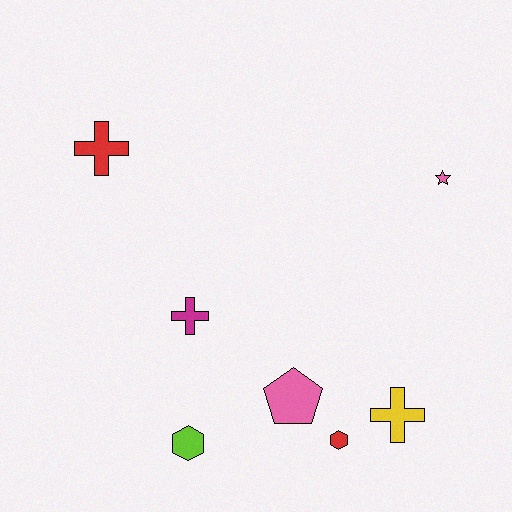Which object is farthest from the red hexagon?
The red cross is farthest from the red hexagon.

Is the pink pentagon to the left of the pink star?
Yes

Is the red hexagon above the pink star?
No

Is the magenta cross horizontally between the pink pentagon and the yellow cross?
No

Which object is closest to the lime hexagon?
The pink pentagon is closest to the lime hexagon.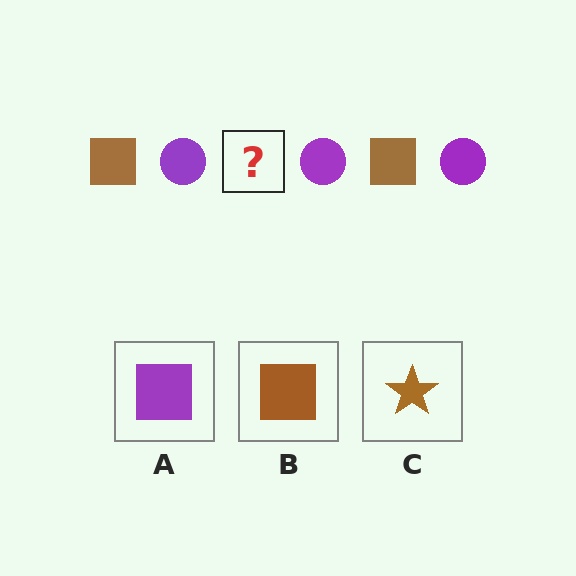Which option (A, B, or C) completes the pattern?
B.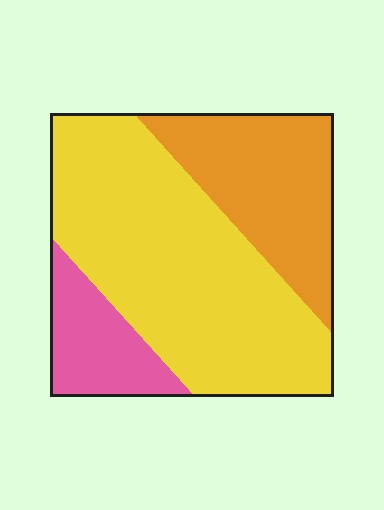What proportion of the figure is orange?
Orange covers 28% of the figure.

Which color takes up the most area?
Yellow, at roughly 60%.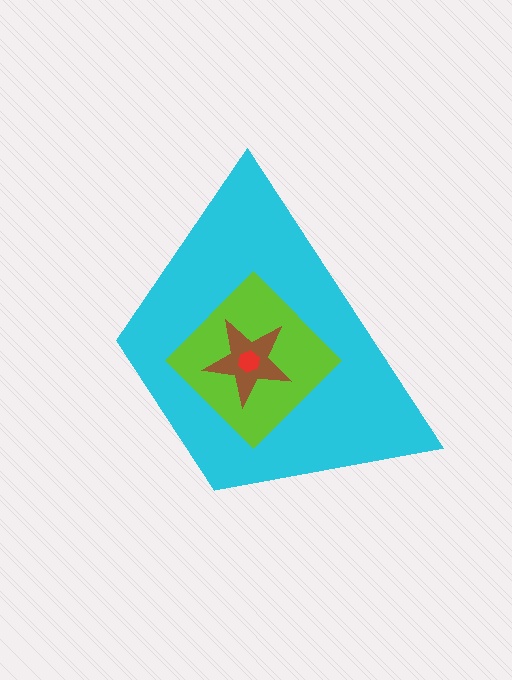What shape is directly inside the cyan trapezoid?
The lime diamond.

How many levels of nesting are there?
4.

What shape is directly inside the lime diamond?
The brown star.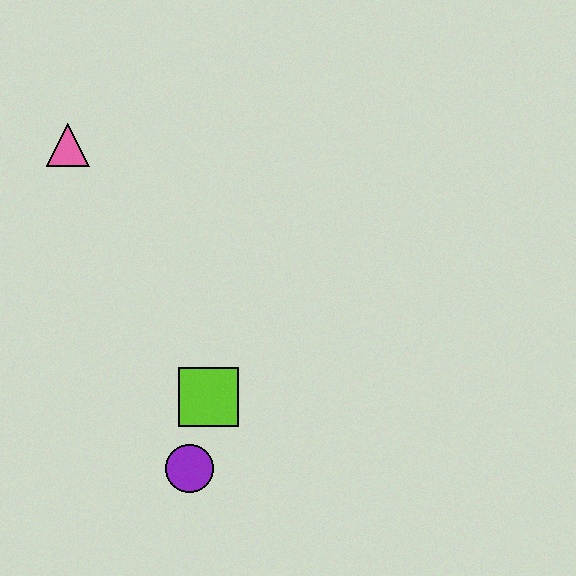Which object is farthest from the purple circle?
The pink triangle is farthest from the purple circle.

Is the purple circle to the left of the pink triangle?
No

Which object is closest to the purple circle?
The lime square is closest to the purple circle.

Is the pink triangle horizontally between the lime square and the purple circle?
No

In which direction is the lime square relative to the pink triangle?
The lime square is below the pink triangle.